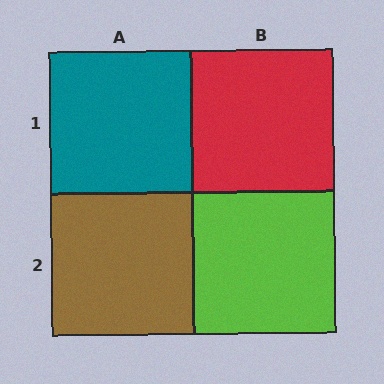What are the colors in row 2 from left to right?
Brown, lime.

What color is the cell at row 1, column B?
Red.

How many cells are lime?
1 cell is lime.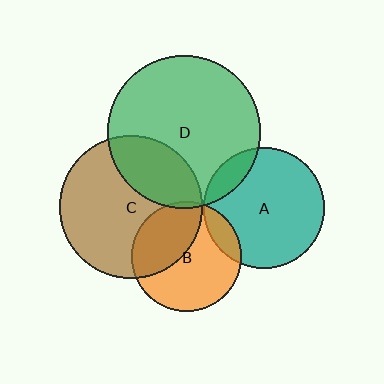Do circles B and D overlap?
Yes.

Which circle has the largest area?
Circle D (green).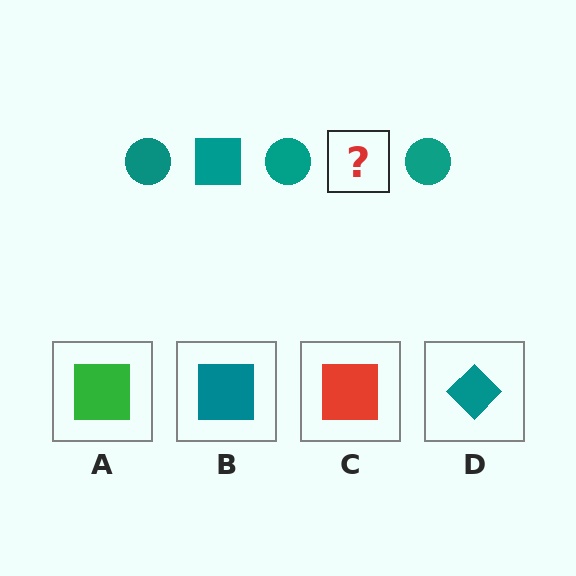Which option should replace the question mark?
Option B.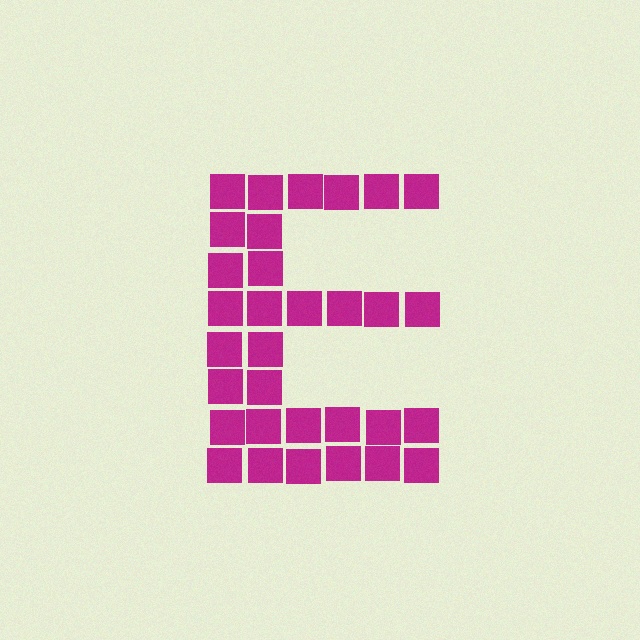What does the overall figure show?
The overall figure shows the letter E.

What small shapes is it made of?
It is made of small squares.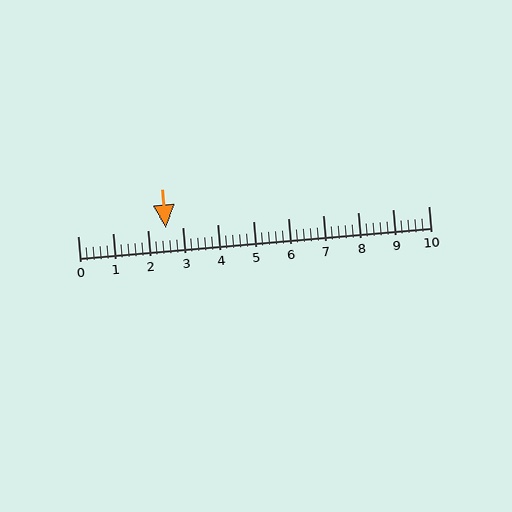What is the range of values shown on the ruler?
The ruler shows values from 0 to 10.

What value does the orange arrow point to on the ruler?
The orange arrow points to approximately 2.5.